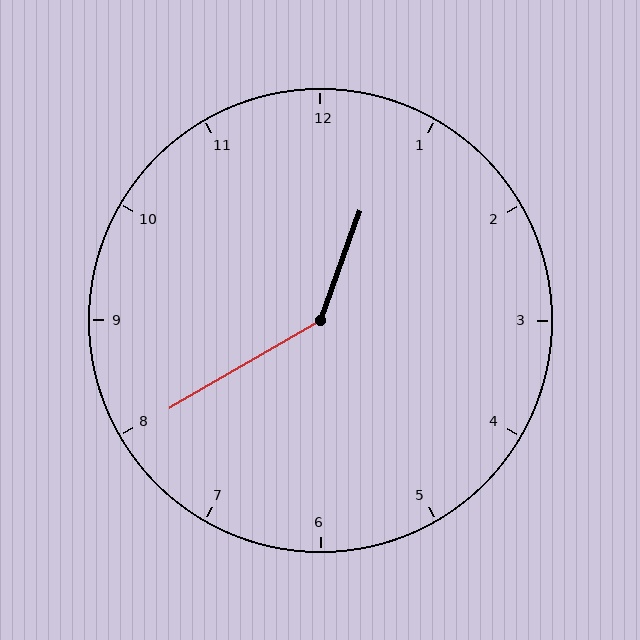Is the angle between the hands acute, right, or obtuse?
It is obtuse.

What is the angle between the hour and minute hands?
Approximately 140 degrees.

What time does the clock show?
12:40.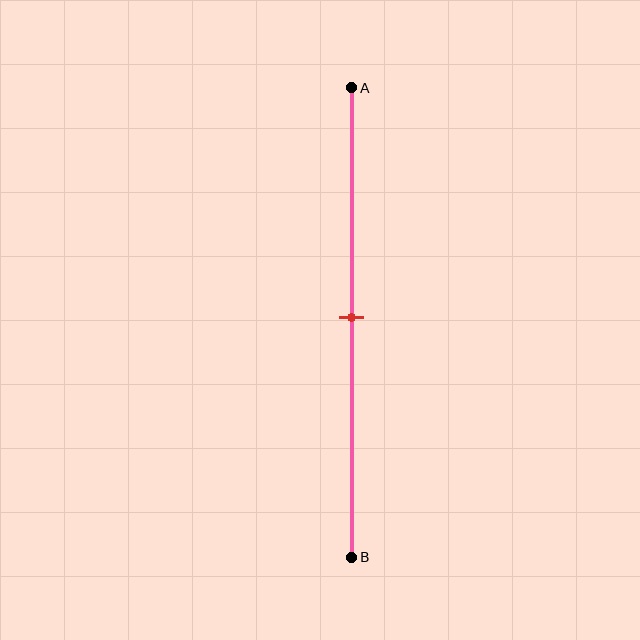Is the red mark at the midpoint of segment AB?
Yes, the mark is approximately at the midpoint.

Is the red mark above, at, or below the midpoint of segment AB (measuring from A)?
The red mark is approximately at the midpoint of segment AB.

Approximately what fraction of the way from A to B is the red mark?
The red mark is approximately 50% of the way from A to B.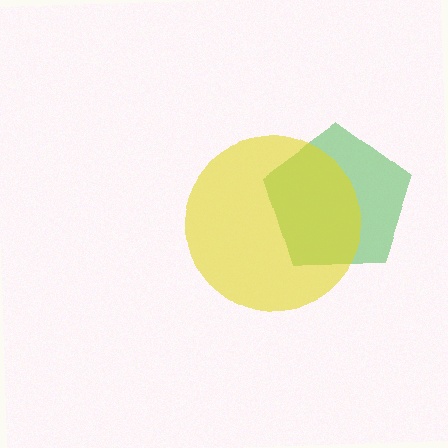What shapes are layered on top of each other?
The layered shapes are: a green pentagon, a yellow circle.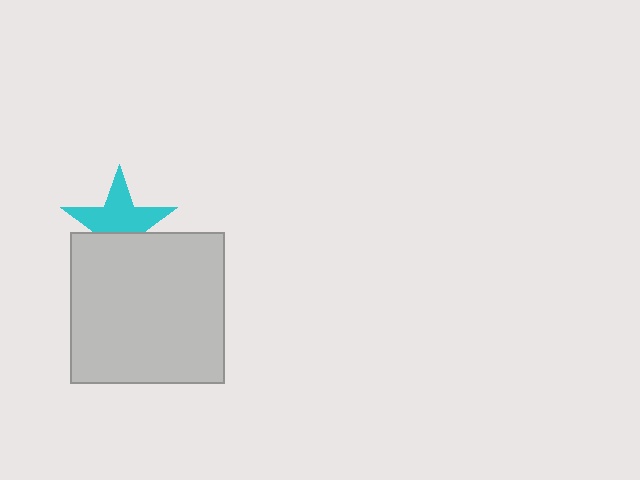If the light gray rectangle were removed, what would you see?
You would see the complete cyan star.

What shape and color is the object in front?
The object in front is a light gray rectangle.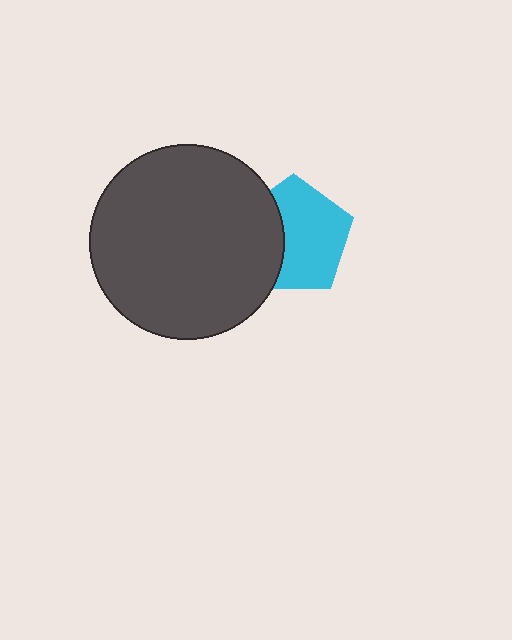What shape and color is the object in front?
The object in front is a dark gray circle.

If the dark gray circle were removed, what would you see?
You would see the complete cyan pentagon.